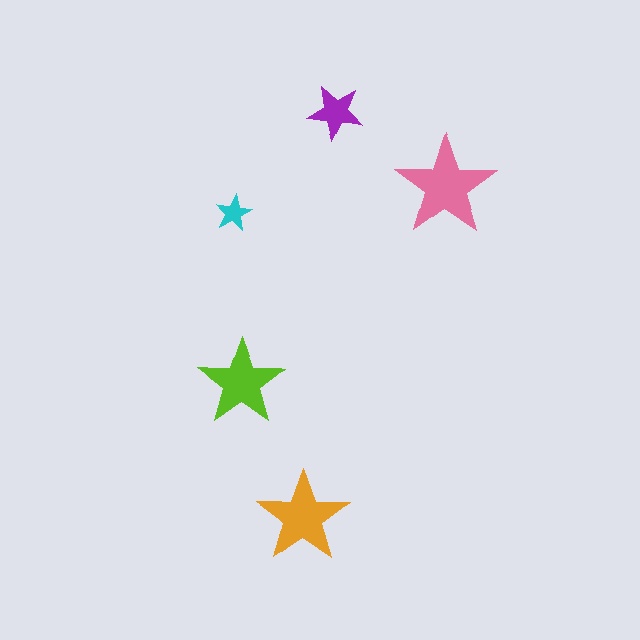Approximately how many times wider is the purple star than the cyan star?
About 1.5 times wider.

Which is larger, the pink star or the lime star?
The pink one.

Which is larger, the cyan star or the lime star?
The lime one.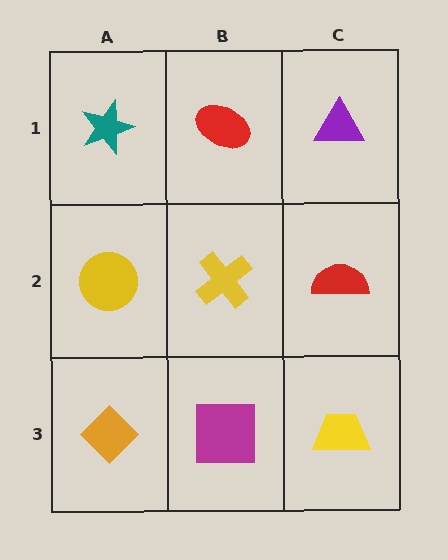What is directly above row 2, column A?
A teal star.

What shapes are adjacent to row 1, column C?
A red semicircle (row 2, column C), a red ellipse (row 1, column B).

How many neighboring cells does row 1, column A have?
2.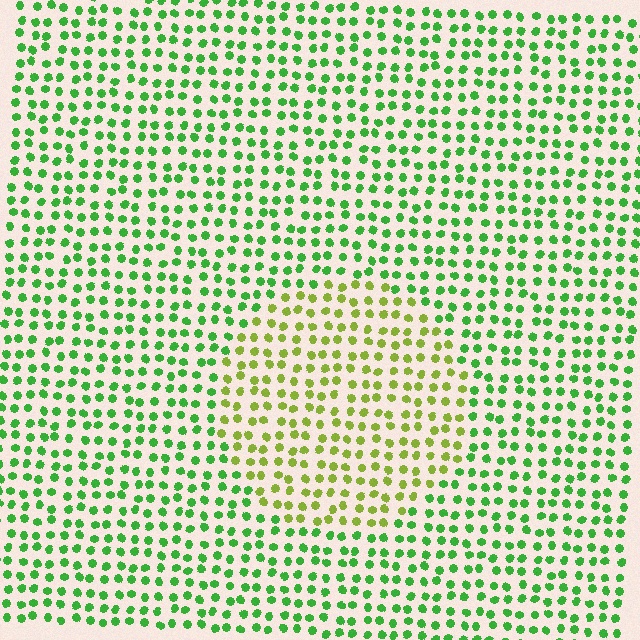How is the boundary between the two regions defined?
The boundary is defined purely by a slight shift in hue (about 40 degrees). Spacing, size, and orientation are identical on both sides.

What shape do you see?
I see a circle.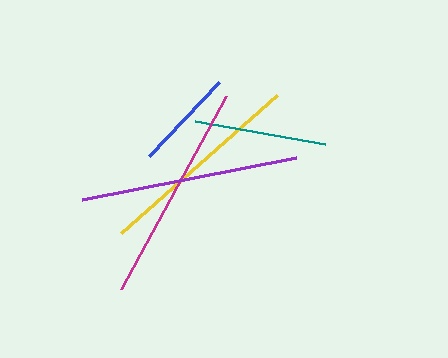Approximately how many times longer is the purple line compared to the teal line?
The purple line is approximately 1.6 times the length of the teal line.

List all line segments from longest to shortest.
From longest to shortest: magenta, purple, yellow, teal, blue.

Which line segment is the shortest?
The blue line is the shortest at approximately 102 pixels.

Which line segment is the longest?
The magenta line is the longest at approximately 220 pixels.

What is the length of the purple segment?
The purple segment is approximately 217 pixels long.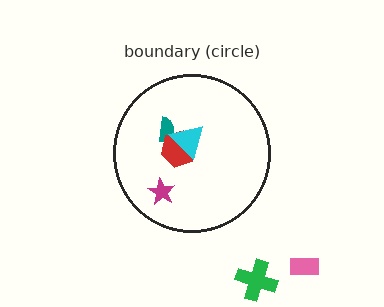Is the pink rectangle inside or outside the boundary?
Outside.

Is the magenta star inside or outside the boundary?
Inside.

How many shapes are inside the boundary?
4 inside, 2 outside.